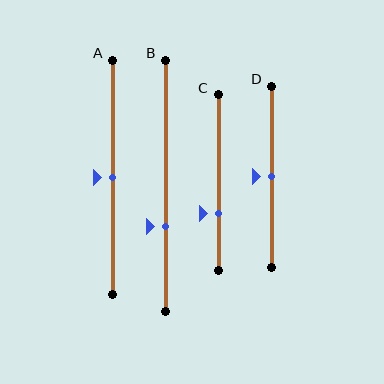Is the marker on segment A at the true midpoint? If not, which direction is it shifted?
Yes, the marker on segment A is at the true midpoint.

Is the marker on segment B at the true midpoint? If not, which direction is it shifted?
No, the marker on segment B is shifted downward by about 16% of the segment length.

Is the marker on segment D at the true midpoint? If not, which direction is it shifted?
Yes, the marker on segment D is at the true midpoint.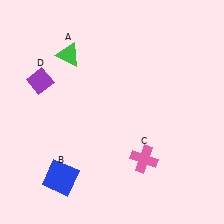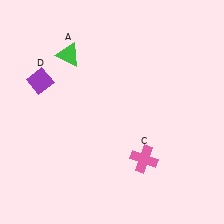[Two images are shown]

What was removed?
The blue square (B) was removed in Image 2.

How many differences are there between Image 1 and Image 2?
There is 1 difference between the two images.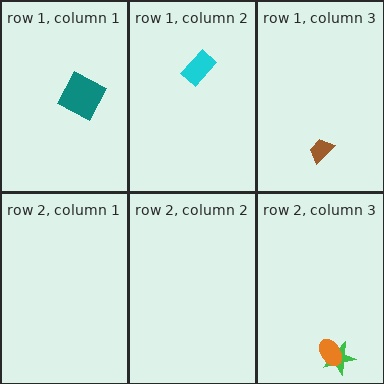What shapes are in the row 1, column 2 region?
The cyan rectangle.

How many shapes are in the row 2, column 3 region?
2.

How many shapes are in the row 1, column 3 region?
1.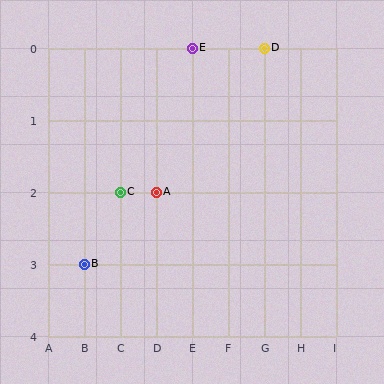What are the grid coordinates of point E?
Point E is at grid coordinates (E, 0).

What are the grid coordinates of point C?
Point C is at grid coordinates (C, 2).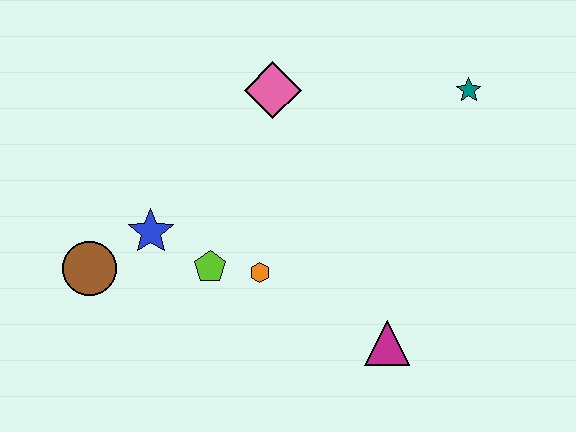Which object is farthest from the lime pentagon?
The teal star is farthest from the lime pentagon.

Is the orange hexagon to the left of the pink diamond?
Yes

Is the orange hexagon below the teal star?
Yes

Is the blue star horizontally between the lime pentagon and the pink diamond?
No